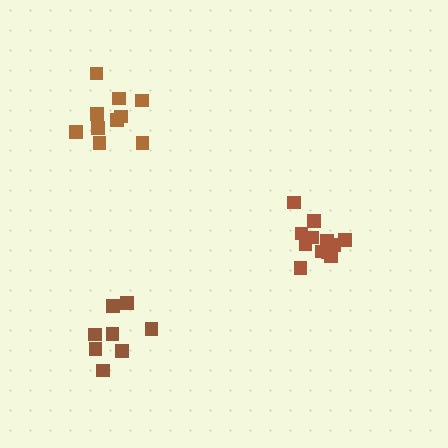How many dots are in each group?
Group 1: 10 dots, Group 2: 12 dots, Group 3: 8 dots (30 total).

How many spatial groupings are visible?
There are 3 spatial groupings.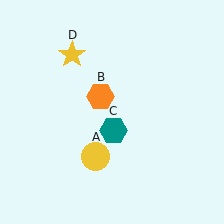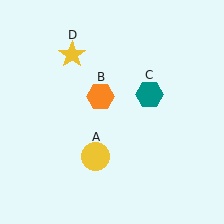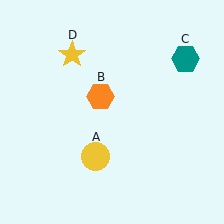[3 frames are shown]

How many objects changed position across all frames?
1 object changed position: teal hexagon (object C).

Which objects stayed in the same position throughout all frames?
Yellow circle (object A) and orange hexagon (object B) and yellow star (object D) remained stationary.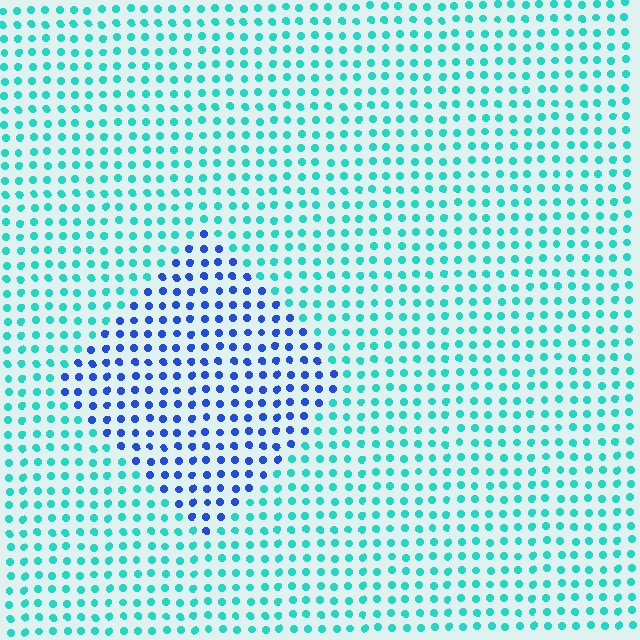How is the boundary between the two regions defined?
The boundary is defined purely by a slight shift in hue (about 53 degrees). Spacing, size, and orientation are identical on both sides.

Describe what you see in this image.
The image is filled with small cyan elements in a uniform arrangement. A diamond-shaped region is visible where the elements are tinted to a slightly different hue, forming a subtle color boundary.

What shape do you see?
I see a diamond.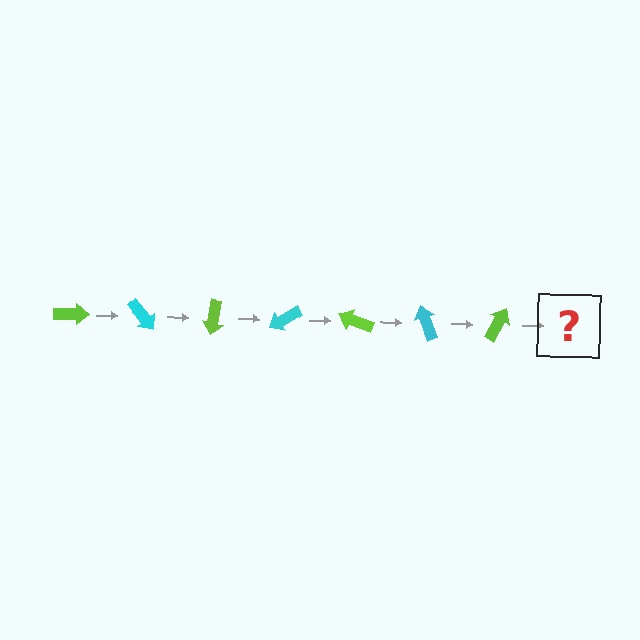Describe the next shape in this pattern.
It should be a cyan arrow, rotated 350 degrees from the start.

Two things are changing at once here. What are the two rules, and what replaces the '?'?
The two rules are that it rotates 50 degrees each step and the color cycles through lime and cyan. The '?' should be a cyan arrow, rotated 350 degrees from the start.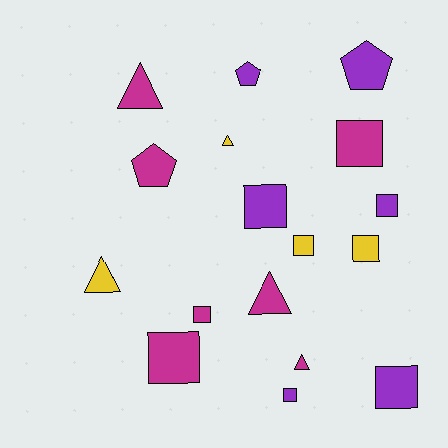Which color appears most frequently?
Magenta, with 7 objects.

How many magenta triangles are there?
There are 3 magenta triangles.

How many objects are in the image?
There are 17 objects.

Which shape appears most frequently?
Square, with 9 objects.